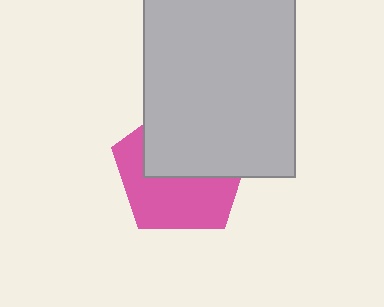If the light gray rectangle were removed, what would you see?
You would see the complete pink pentagon.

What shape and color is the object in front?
The object in front is a light gray rectangle.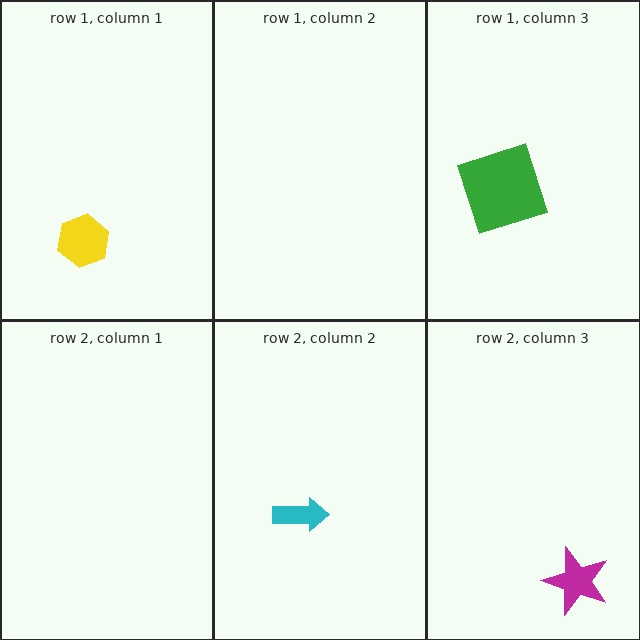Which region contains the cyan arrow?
The row 2, column 2 region.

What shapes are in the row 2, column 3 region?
The magenta star.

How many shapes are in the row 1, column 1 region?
1.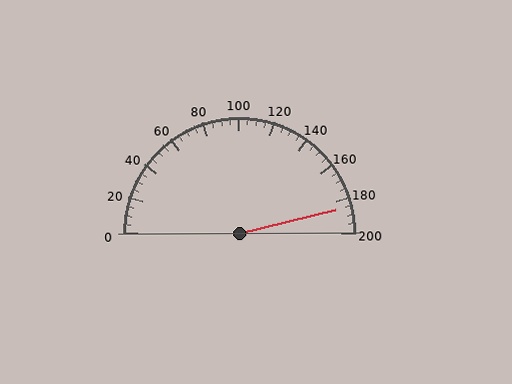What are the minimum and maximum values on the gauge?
The gauge ranges from 0 to 200.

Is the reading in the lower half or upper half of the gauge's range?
The reading is in the upper half of the range (0 to 200).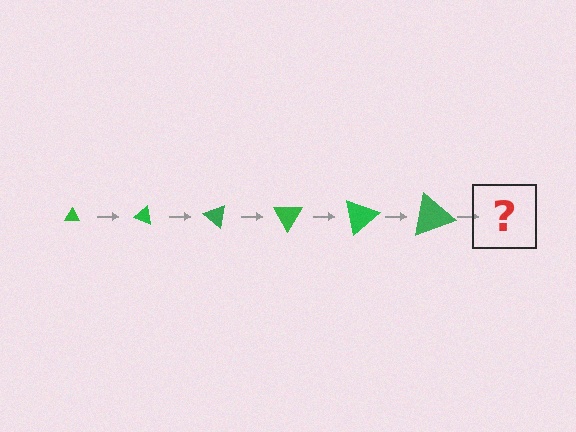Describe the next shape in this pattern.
It should be a triangle, larger than the previous one and rotated 120 degrees from the start.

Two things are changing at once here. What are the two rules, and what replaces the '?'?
The two rules are that the triangle grows larger each step and it rotates 20 degrees each step. The '?' should be a triangle, larger than the previous one and rotated 120 degrees from the start.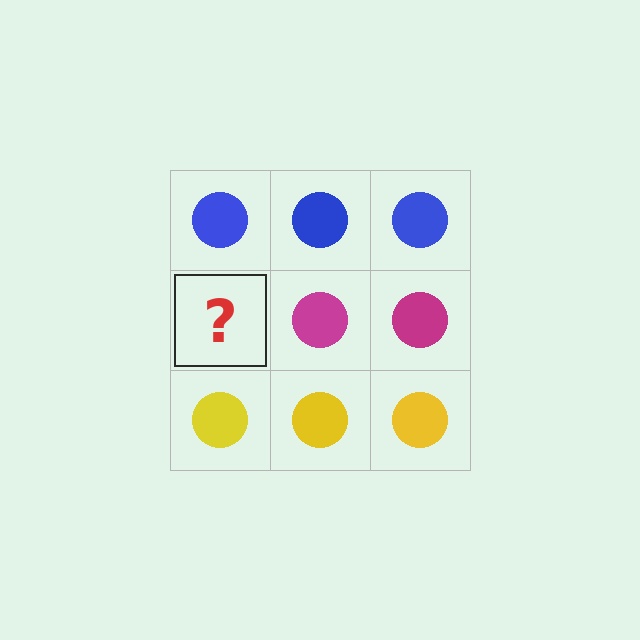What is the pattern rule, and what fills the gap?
The rule is that each row has a consistent color. The gap should be filled with a magenta circle.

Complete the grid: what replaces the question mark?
The question mark should be replaced with a magenta circle.